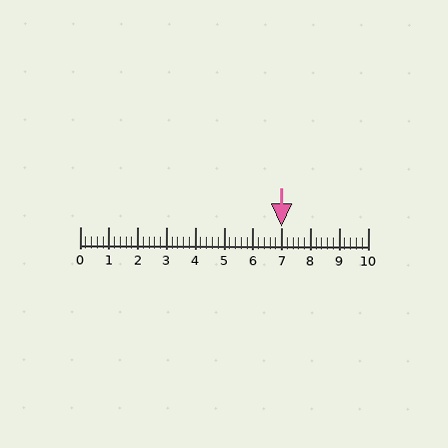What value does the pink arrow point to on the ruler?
The pink arrow points to approximately 7.0.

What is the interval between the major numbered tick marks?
The major tick marks are spaced 1 units apart.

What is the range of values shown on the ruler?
The ruler shows values from 0 to 10.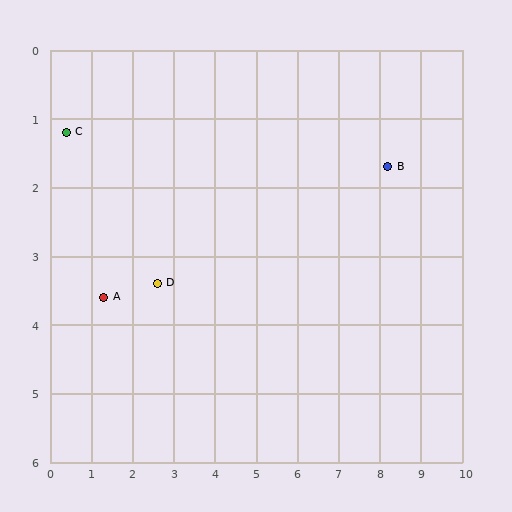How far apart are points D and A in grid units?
Points D and A are about 1.3 grid units apart.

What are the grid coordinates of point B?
Point B is at approximately (8.2, 1.7).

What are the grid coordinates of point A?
Point A is at approximately (1.3, 3.6).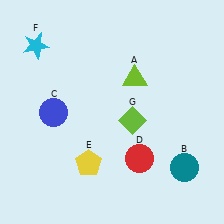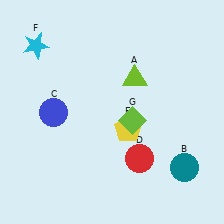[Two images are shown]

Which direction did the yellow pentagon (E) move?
The yellow pentagon (E) moved right.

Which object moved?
The yellow pentagon (E) moved right.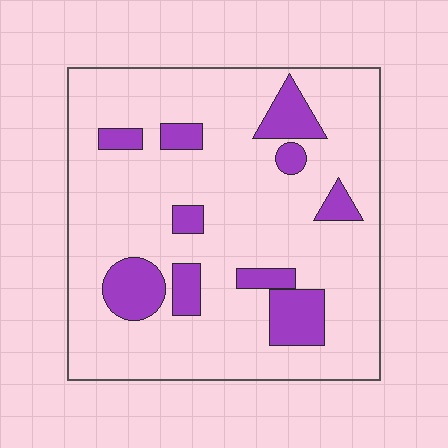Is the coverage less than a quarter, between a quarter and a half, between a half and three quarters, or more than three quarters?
Less than a quarter.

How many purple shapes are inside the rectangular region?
10.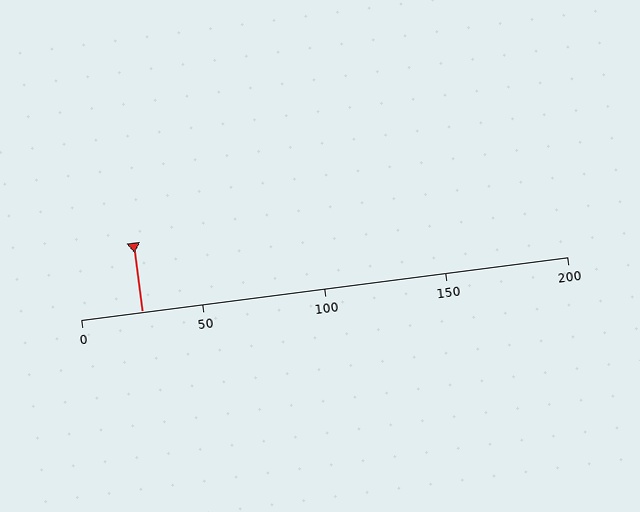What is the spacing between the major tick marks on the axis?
The major ticks are spaced 50 apart.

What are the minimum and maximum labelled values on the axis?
The axis runs from 0 to 200.